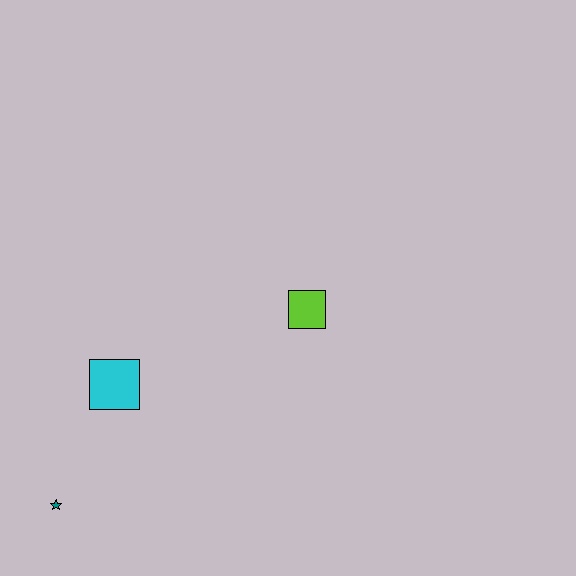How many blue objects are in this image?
There are no blue objects.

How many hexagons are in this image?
There are no hexagons.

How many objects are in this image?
There are 3 objects.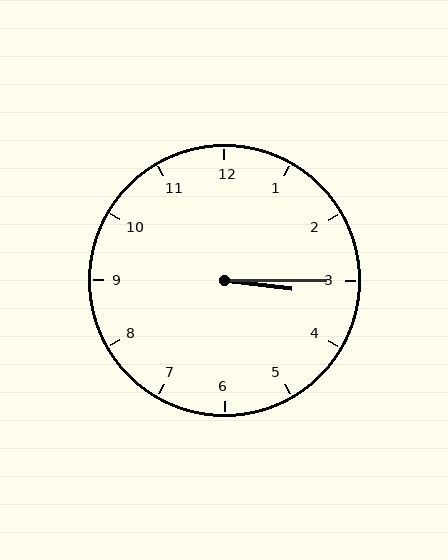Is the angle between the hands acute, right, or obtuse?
It is acute.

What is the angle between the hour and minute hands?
Approximately 8 degrees.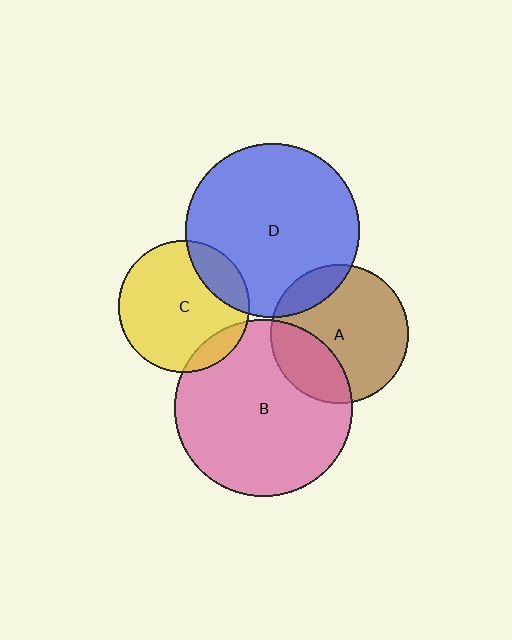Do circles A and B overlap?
Yes.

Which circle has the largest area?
Circle B (pink).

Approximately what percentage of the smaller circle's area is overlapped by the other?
Approximately 30%.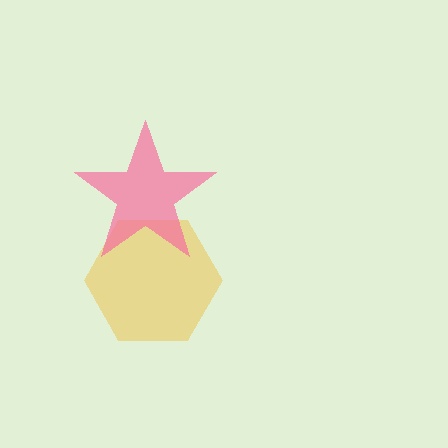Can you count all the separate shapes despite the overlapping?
Yes, there are 2 separate shapes.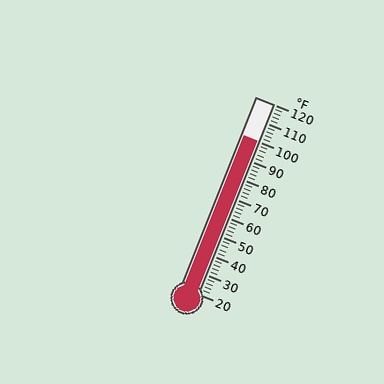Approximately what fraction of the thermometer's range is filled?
The thermometer is filled to approximately 80% of its range.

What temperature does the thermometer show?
The thermometer shows approximately 100°F.